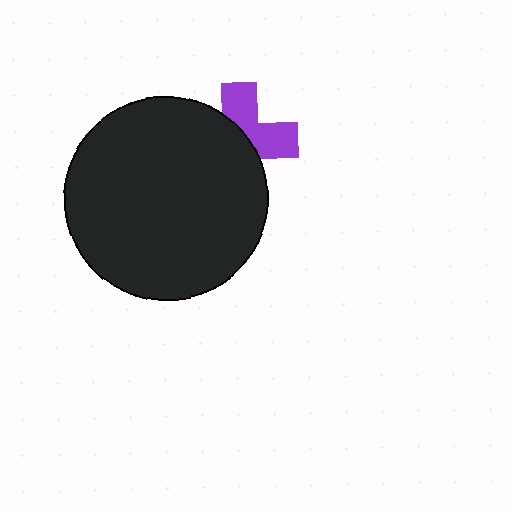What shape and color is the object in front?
The object in front is a black circle.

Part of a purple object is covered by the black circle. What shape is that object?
It is a cross.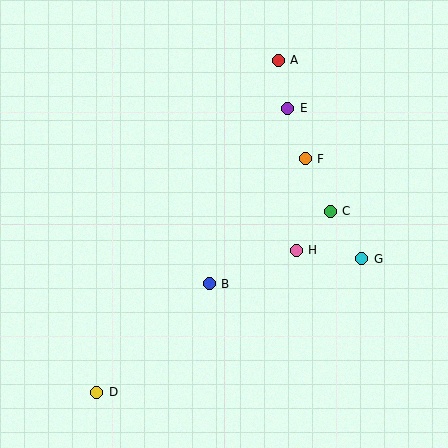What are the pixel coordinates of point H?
Point H is at (296, 250).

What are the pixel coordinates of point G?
Point G is at (362, 259).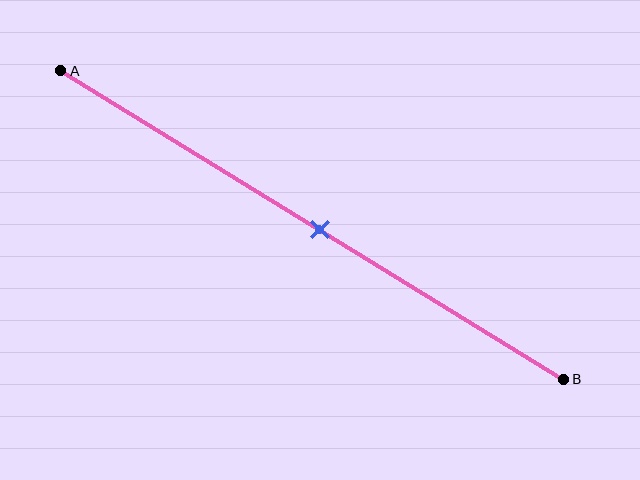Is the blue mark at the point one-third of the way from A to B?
No, the mark is at about 50% from A, not at the 33% one-third point.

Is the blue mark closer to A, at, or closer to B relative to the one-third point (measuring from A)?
The blue mark is closer to point B than the one-third point of segment AB.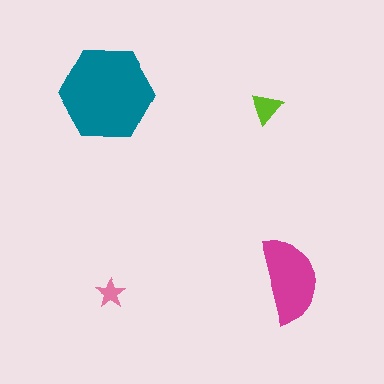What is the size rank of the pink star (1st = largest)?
4th.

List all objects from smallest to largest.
The pink star, the lime triangle, the magenta semicircle, the teal hexagon.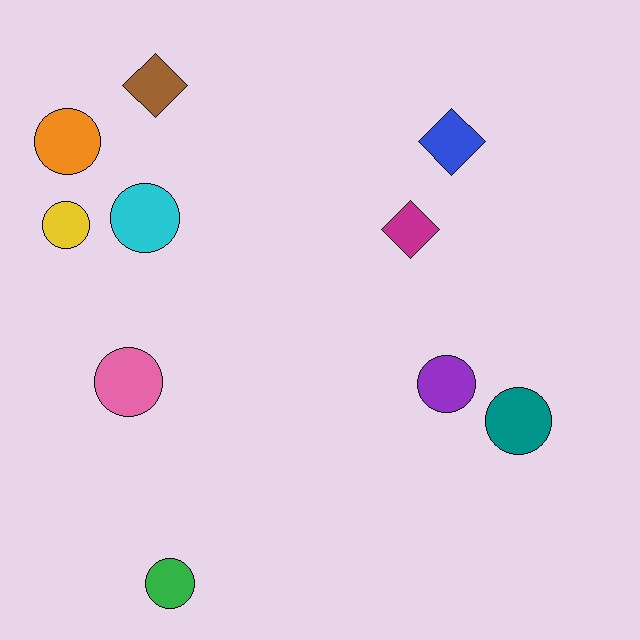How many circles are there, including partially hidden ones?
There are 7 circles.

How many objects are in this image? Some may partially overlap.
There are 10 objects.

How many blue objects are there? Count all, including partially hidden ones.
There is 1 blue object.